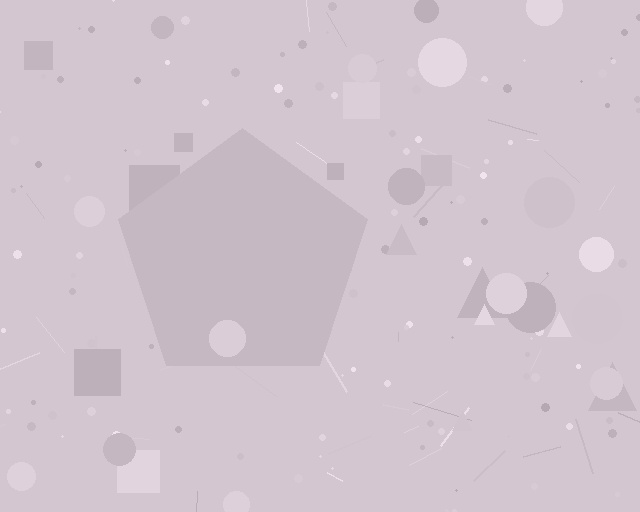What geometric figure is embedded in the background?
A pentagon is embedded in the background.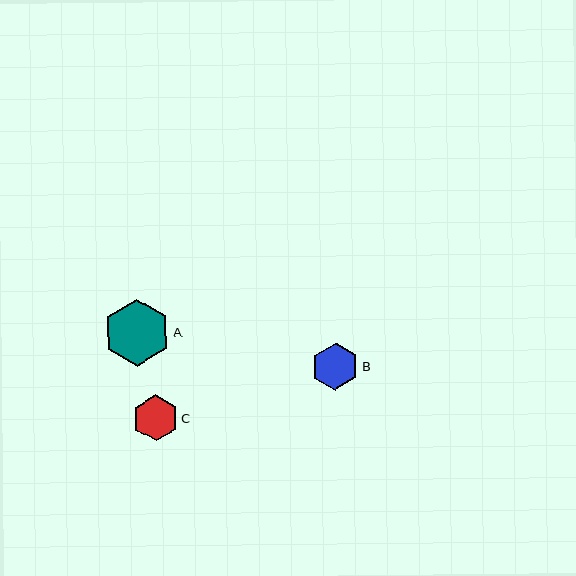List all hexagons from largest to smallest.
From largest to smallest: A, B, C.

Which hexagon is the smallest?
Hexagon C is the smallest with a size of approximately 46 pixels.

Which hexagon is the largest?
Hexagon A is the largest with a size of approximately 67 pixels.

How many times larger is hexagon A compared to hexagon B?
Hexagon A is approximately 1.4 times the size of hexagon B.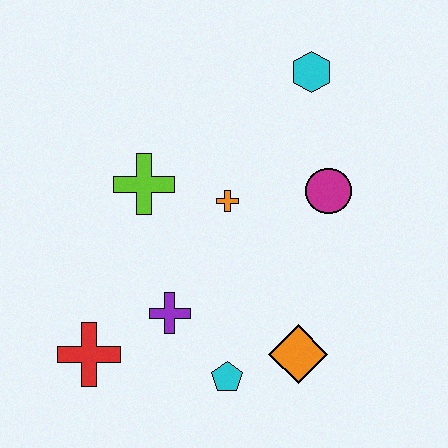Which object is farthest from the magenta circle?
The red cross is farthest from the magenta circle.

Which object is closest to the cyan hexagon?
The magenta circle is closest to the cyan hexagon.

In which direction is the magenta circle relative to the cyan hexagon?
The magenta circle is below the cyan hexagon.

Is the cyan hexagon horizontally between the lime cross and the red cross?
No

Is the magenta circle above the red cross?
Yes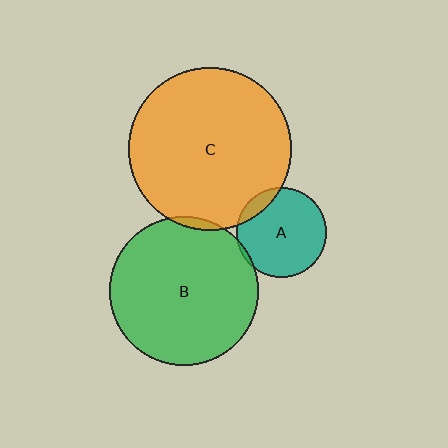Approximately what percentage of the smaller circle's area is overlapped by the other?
Approximately 5%.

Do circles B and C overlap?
Yes.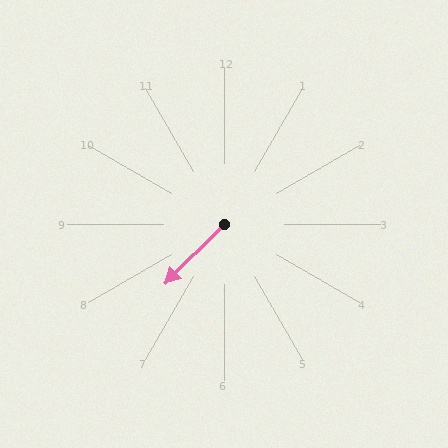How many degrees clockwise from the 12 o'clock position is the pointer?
Approximately 225 degrees.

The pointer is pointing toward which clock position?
Roughly 8 o'clock.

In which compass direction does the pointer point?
Southwest.